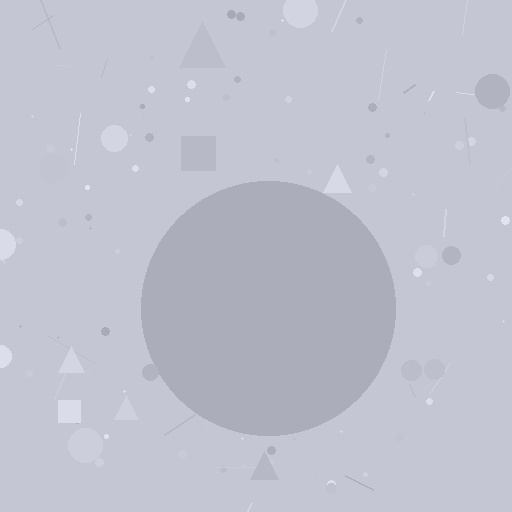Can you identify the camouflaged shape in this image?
The camouflaged shape is a circle.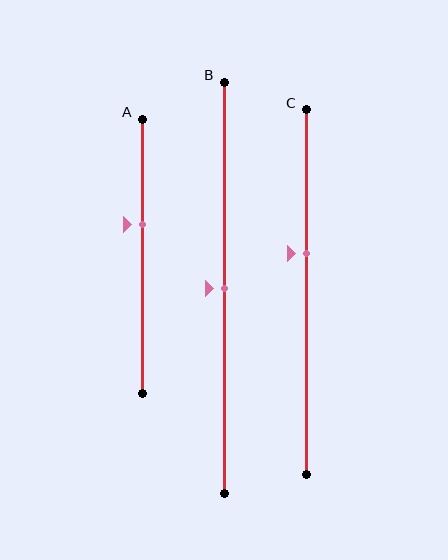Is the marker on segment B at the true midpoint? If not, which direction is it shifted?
Yes, the marker on segment B is at the true midpoint.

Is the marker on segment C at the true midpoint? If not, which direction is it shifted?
No, the marker on segment C is shifted upward by about 11% of the segment length.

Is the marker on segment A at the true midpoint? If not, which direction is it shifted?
No, the marker on segment A is shifted upward by about 12% of the segment length.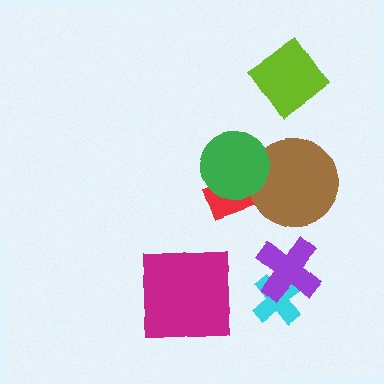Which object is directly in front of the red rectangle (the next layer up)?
The brown circle is directly in front of the red rectangle.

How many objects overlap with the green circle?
2 objects overlap with the green circle.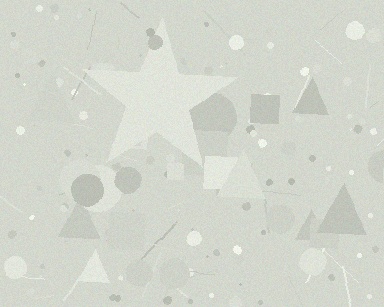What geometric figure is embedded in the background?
A star is embedded in the background.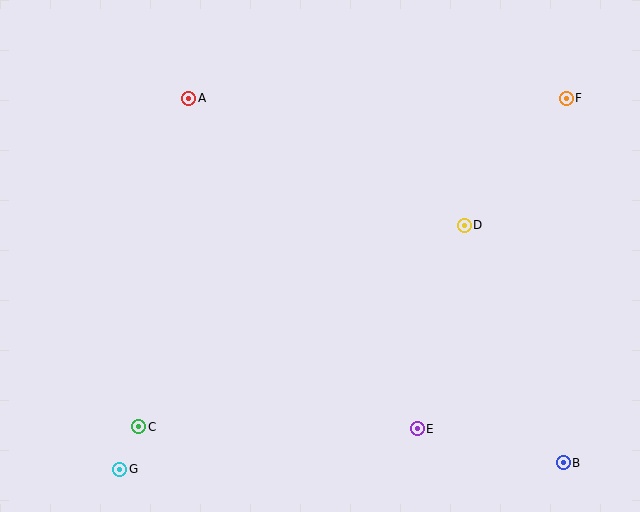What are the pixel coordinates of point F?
Point F is at (566, 98).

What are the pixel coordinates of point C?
Point C is at (139, 427).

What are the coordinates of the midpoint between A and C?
The midpoint between A and C is at (164, 262).